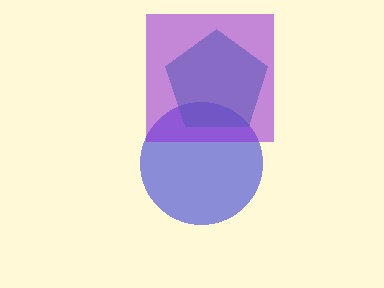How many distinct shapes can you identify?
There are 3 distinct shapes: a blue circle, a teal pentagon, a purple square.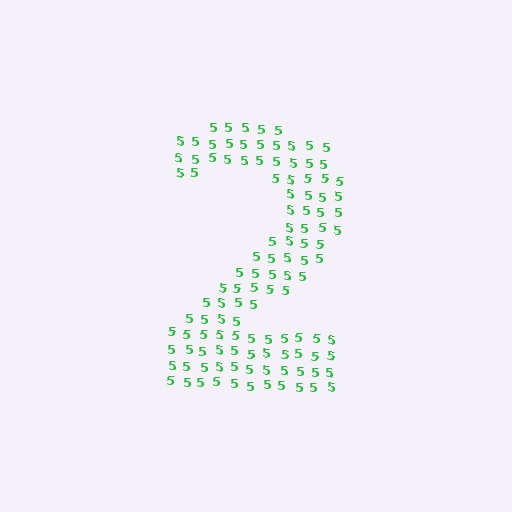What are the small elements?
The small elements are digit 5's.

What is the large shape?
The large shape is the digit 2.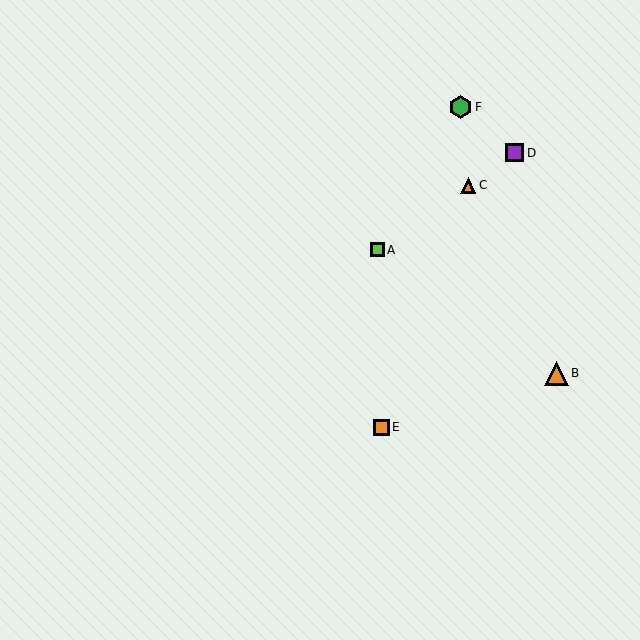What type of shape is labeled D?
Shape D is a purple square.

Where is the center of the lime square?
The center of the lime square is at (377, 250).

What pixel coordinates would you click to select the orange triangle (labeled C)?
Click at (468, 185) to select the orange triangle C.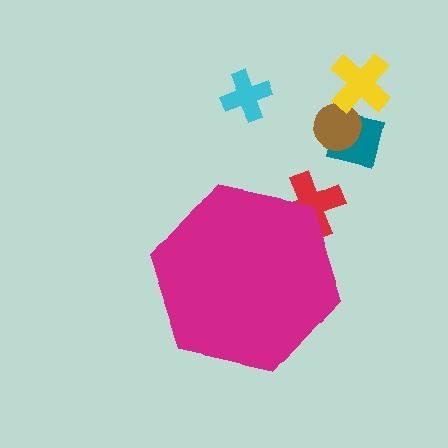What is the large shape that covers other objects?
A magenta hexagon.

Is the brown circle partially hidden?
No, the brown circle is fully visible.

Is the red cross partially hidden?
Yes, the red cross is partially hidden behind the magenta hexagon.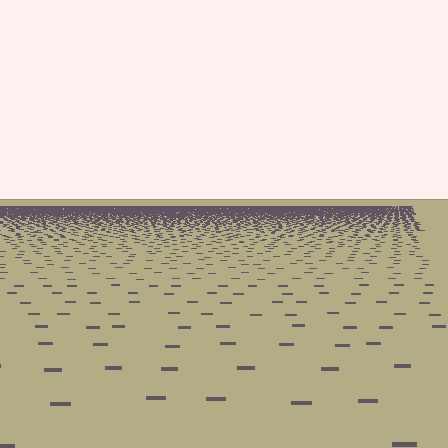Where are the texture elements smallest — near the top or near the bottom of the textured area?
Near the top.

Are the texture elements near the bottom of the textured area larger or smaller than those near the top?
Larger. Near the bottom, elements are closer to the viewer and appear at a bigger on-screen size.